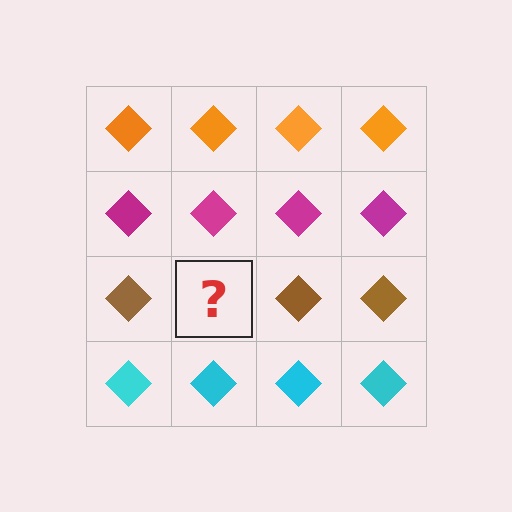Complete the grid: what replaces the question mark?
The question mark should be replaced with a brown diamond.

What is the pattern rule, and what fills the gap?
The rule is that each row has a consistent color. The gap should be filled with a brown diamond.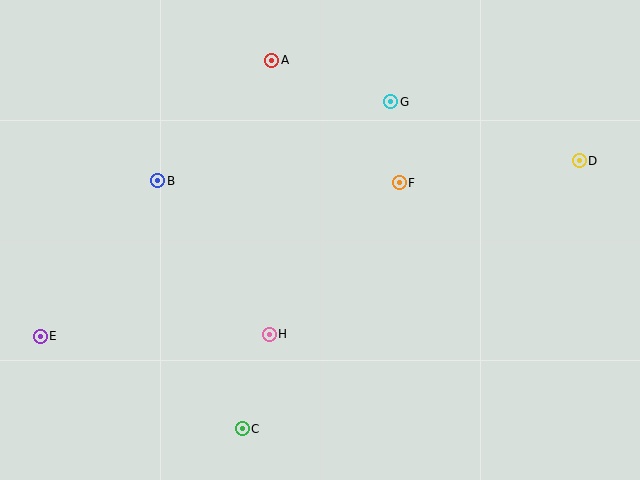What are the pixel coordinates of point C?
Point C is at (242, 429).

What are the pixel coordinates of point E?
Point E is at (40, 336).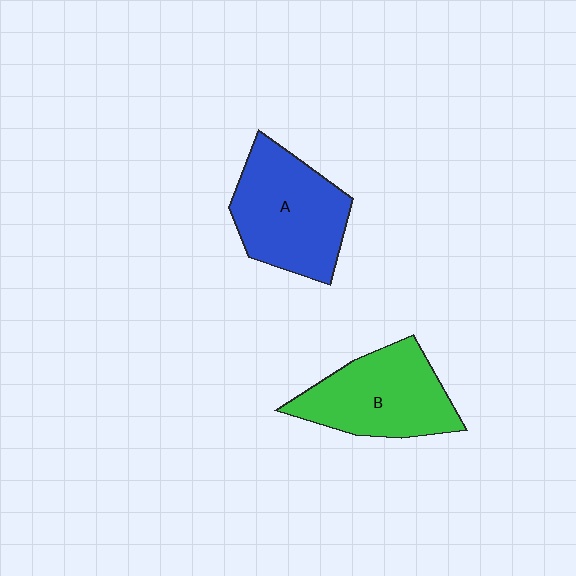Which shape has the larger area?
Shape A (blue).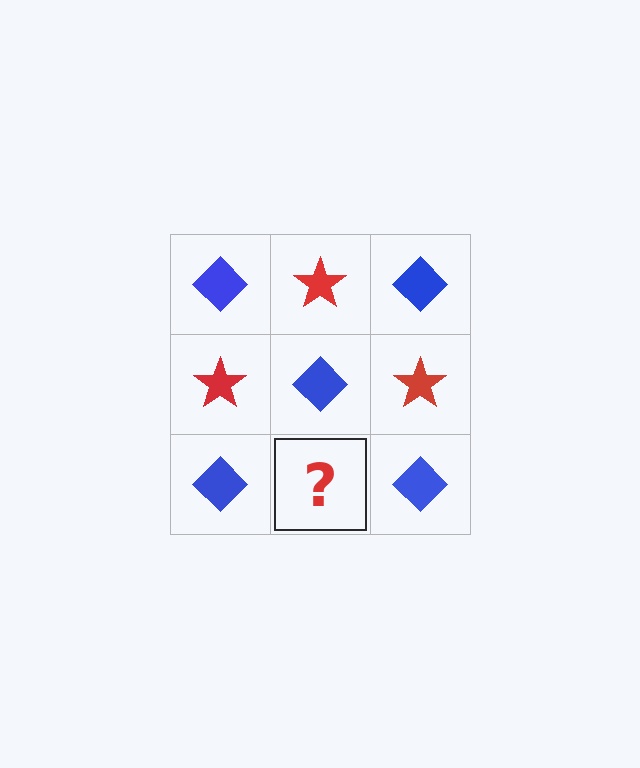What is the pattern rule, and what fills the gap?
The rule is that it alternates blue diamond and red star in a checkerboard pattern. The gap should be filled with a red star.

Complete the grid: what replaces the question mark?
The question mark should be replaced with a red star.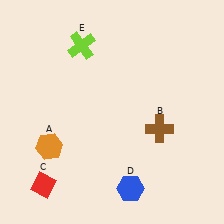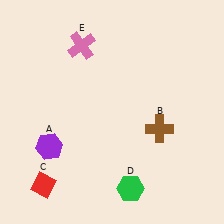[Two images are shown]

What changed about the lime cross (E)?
In Image 1, E is lime. In Image 2, it changed to pink.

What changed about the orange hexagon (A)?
In Image 1, A is orange. In Image 2, it changed to purple.